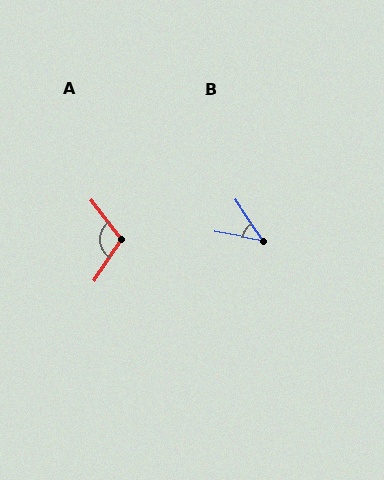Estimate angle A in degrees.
Approximately 109 degrees.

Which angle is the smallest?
B, at approximately 46 degrees.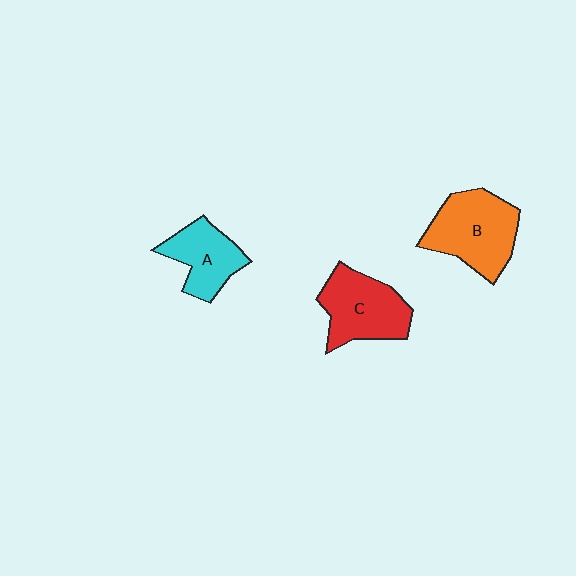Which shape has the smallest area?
Shape A (cyan).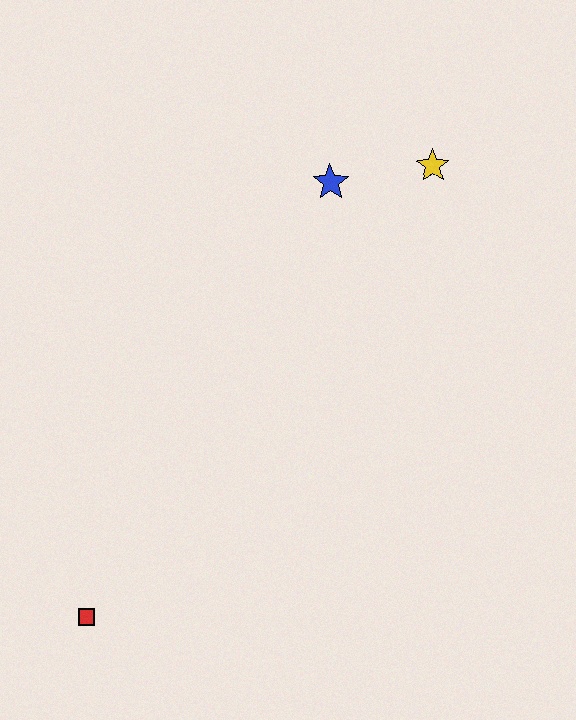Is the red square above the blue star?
No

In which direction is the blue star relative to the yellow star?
The blue star is to the left of the yellow star.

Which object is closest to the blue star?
The yellow star is closest to the blue star.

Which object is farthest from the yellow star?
The red square is farthest from the yellow star.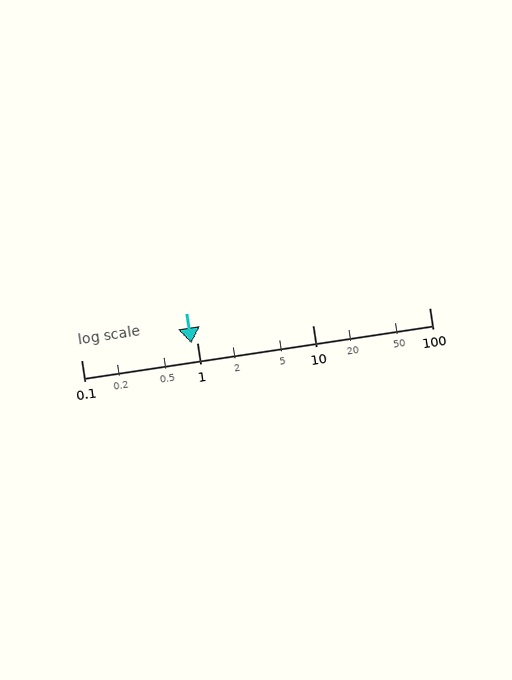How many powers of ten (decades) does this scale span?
The scale spans 3 decades, from 0.1 to 100.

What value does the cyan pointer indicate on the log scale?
The pointer indicates approximately 0.9.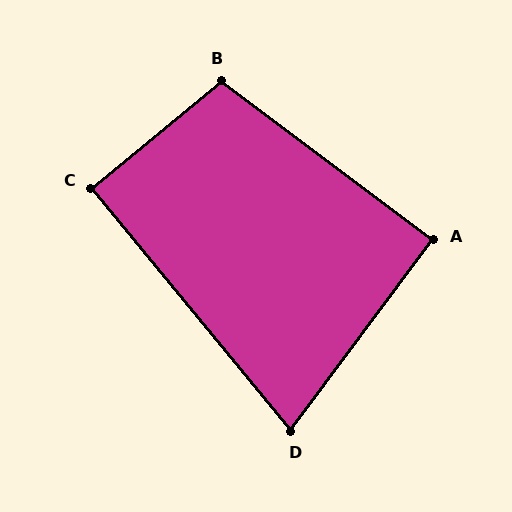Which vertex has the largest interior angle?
B, at approximately 104 degrees.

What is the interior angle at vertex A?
Approximately 90 degrees (approximately right).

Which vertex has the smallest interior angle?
D, at approximately 76 degrees.